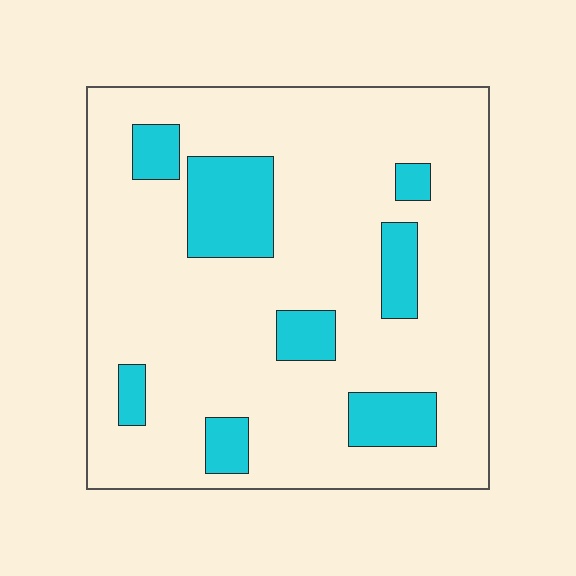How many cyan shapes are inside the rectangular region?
8.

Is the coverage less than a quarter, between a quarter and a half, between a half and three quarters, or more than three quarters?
Less than a quarter.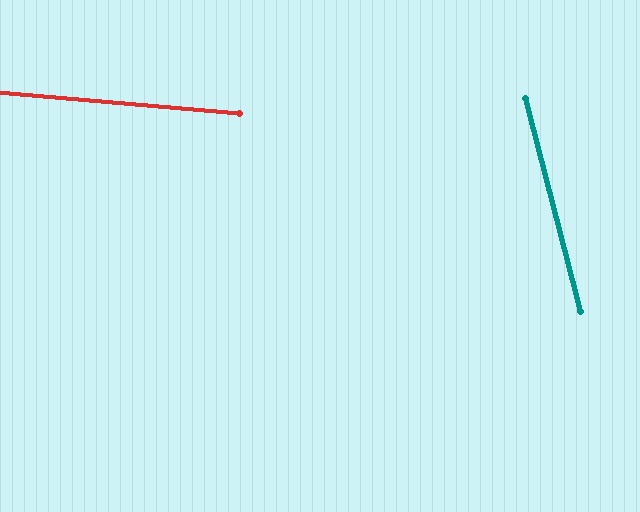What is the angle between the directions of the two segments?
Approximately 71 degrees.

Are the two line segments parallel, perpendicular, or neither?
Neither parallel nor perpendicular — they differ by about 71°.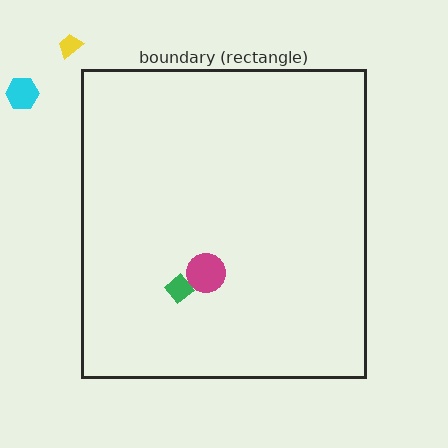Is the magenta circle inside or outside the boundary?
Inside.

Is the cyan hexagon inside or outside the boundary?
Outside.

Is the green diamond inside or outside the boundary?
Inside.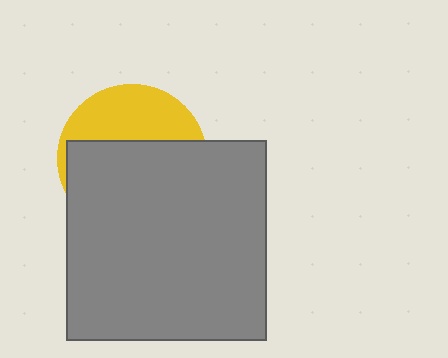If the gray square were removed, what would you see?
You would see the complete yellow circle.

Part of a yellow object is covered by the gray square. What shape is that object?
It is a circle.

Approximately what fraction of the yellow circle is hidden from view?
Roughly 64% of the yellow circle is hidden behind the gray square.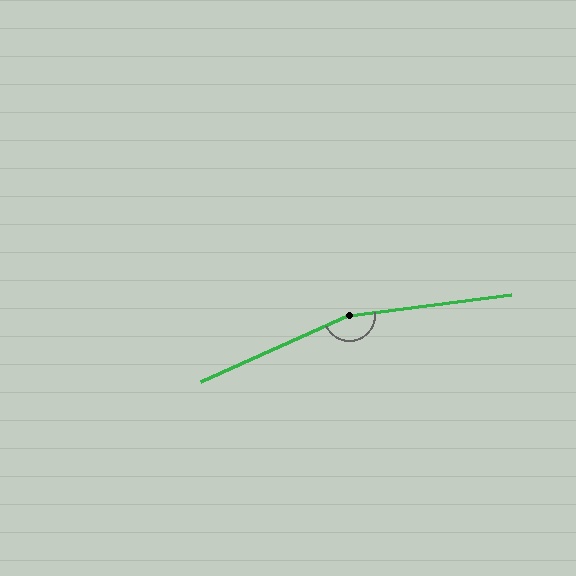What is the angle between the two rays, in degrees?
Approximately 163 degrees.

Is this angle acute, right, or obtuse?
It is obtuse.